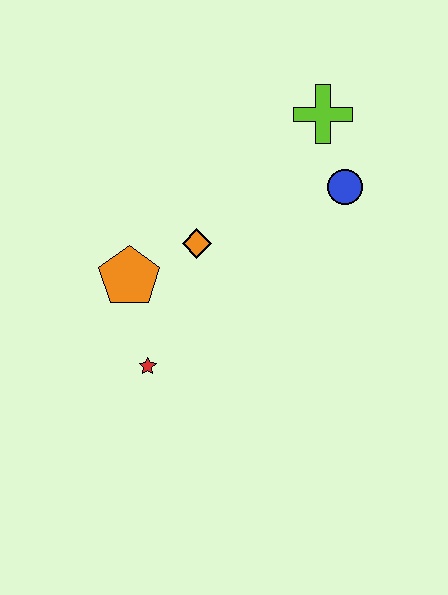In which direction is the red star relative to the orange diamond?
The red star is below the orange diamond.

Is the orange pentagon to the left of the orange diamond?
Yes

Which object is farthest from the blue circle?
The red star is farthest from the blue circle.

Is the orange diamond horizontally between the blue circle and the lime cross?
No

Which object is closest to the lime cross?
The blue circle is closest to the lime cross.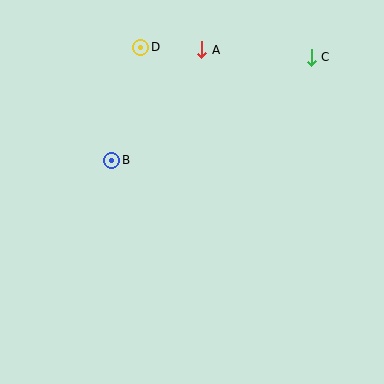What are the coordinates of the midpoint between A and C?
The midpoint between A and C is at (256, 54).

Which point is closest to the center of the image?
Point B at (112, 160) is closest to the center.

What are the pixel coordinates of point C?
Point C is at (311, 57).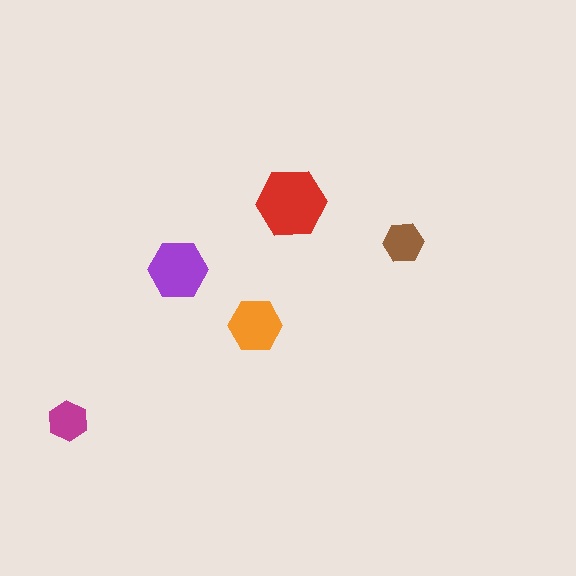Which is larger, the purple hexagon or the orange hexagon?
The purple one.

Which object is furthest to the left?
The magenta hexagon is leftmost.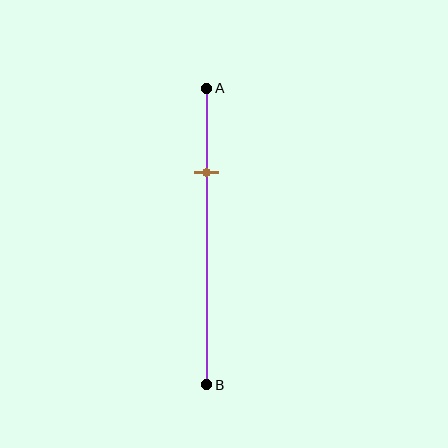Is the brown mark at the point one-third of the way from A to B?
No, the mark is at about 30% from A, not at the 33% one-third point.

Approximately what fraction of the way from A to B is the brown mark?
The brown mark is approximately 30% of the way from A to B.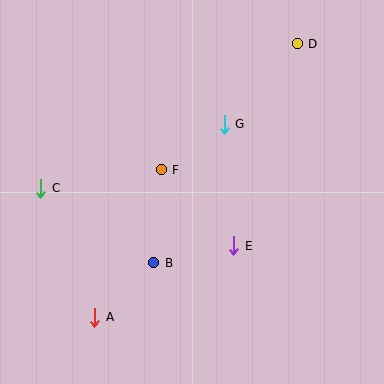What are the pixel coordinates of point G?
Point G is at (224, 124).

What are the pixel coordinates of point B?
Point B is at (154, 263).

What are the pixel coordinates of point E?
Point E is at (234, 246).